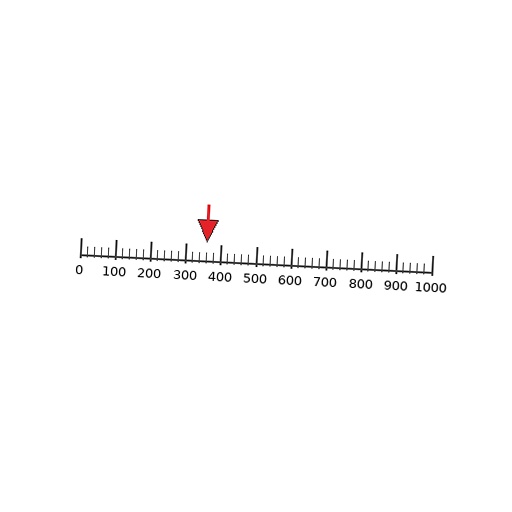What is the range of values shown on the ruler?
The ruler shows values from 0 to 1000.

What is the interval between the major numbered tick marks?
The major tick marks are spaced 100 units apart.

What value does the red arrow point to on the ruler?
The red arrow points to approximately 359.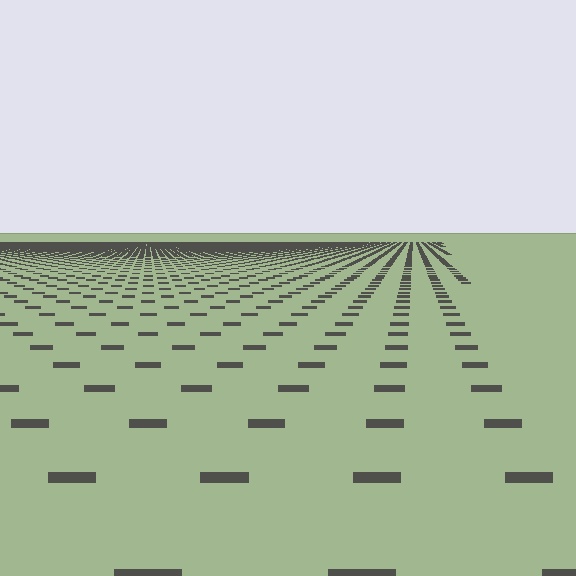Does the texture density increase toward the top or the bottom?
Density increases toward the top.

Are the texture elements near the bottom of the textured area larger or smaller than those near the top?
Larger. Near the bottom, elements are closer to the viewer and appear at a bigger on-screen size.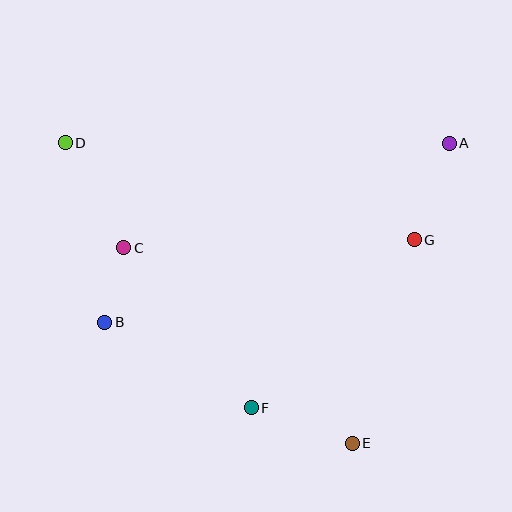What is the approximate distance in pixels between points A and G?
The distance between A and G is approximately 102 pixels.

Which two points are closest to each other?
Points B and C are closest to each other.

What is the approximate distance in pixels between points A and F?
The distance between A and F is approximately 330 pixels.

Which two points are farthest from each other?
Points D and E are farthest from each other.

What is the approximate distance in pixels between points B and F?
The distance between B and F is approximately 170 pixels.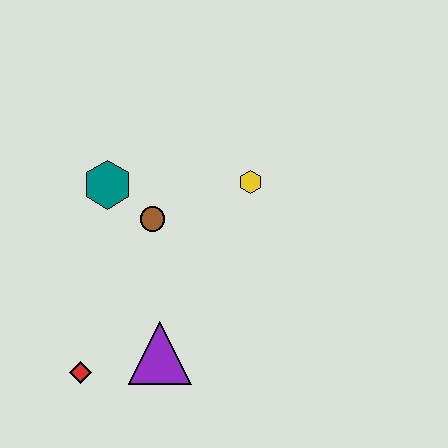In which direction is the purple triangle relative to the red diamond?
The purple triangle is to the right of the red diamond.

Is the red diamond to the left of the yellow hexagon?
Yes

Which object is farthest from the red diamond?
The yellow hexagon is farthest from the red diamond.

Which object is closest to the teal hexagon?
The brown circle is closest to the teal hexagon.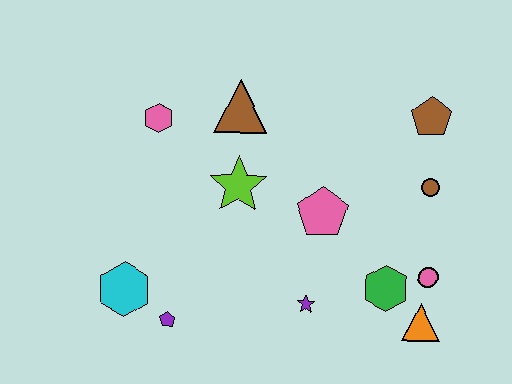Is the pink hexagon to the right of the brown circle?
No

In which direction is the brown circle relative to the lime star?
The brown circle is to the right of the lime star.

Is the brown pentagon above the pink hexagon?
Yes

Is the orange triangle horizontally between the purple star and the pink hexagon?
No